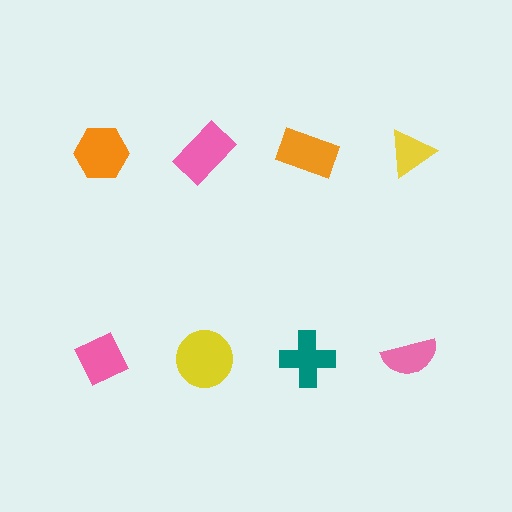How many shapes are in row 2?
4 shapes.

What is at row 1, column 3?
An orange rectangle.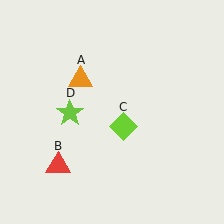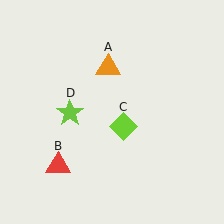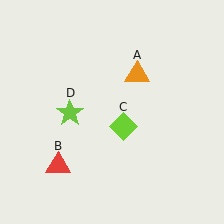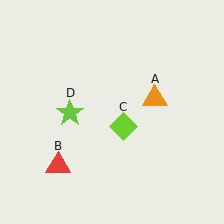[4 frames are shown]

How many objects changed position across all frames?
1 object changed position: orange triangle (object A).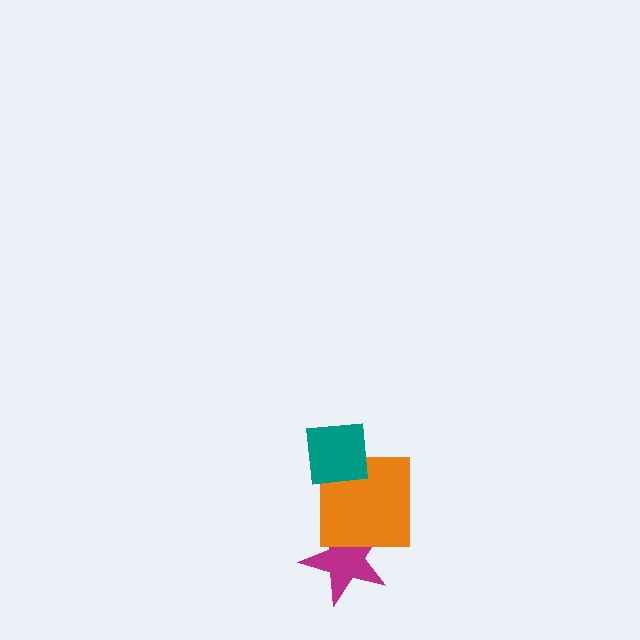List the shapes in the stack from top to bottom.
From top to bottom: the teal square, the orange square, the magenta star.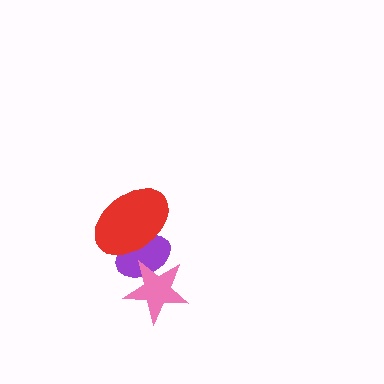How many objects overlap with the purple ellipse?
2 objects overlap with the purple ellipse.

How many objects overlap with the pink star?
1 object overlaps with the pink star.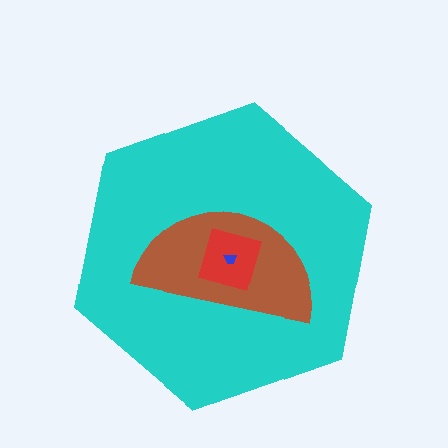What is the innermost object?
The blue trapezoid.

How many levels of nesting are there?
4.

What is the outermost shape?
The cyan hexagon.